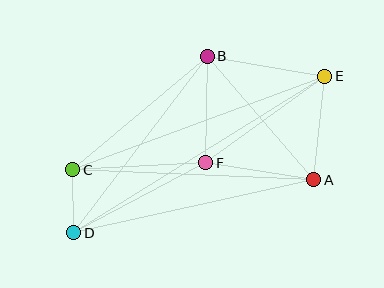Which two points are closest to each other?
Points C and D are closest to each other.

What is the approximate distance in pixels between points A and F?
The distance between A and F is approximately 110 pixels.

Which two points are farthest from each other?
Points D and E are farthest from each other.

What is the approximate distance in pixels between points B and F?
The distance between B and F is approximately 107 pixels.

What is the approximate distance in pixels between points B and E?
The distance between B and E is approximately 119 pixels.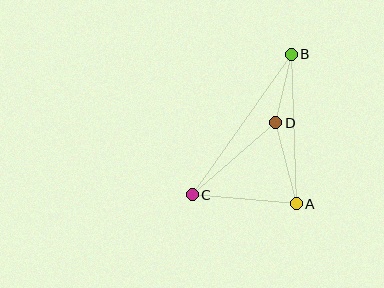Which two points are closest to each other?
Points B and D are closest to each other.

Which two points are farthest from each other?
Points B and C are farthest from each other.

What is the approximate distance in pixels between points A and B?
The distance between A and B is approximately 150 pixels.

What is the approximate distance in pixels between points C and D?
The distance between C and D is approximately 110 pixels.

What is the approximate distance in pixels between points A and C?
The distance between A and C is approximately 104 pixels.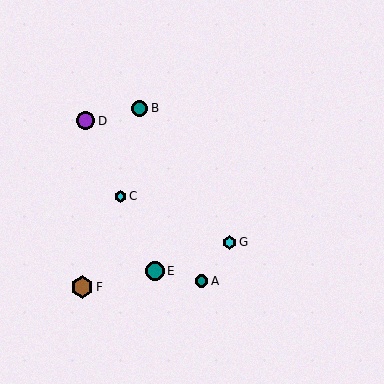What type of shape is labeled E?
Shape E is a teal circle.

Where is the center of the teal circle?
The center of the teal circle is at (201, 281).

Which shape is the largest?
The brown hexagon (labeled F) is the largest.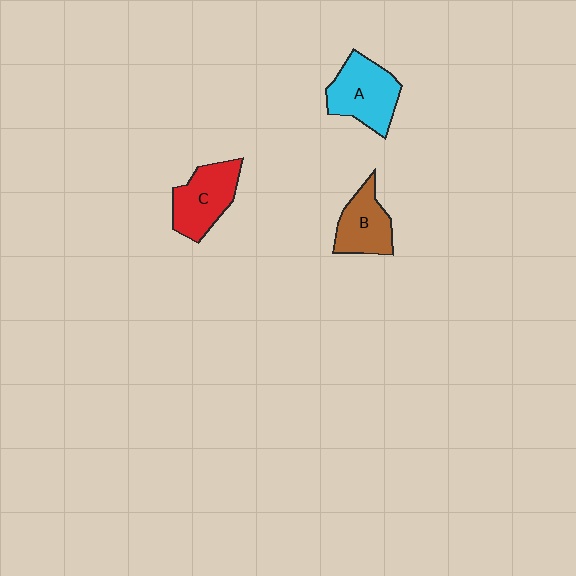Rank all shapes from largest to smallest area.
From largest to smallest: A (cyan), C (red), B (brown).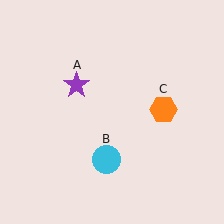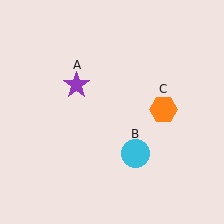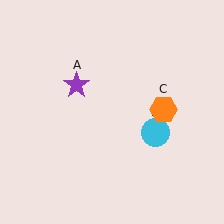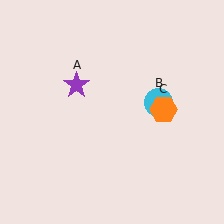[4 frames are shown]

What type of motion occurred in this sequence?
The cyan circle (object B) rotated counterclockwise around the center of the scene.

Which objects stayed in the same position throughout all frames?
Purple star (object A) and orange hexagon (object C) remained stationary.